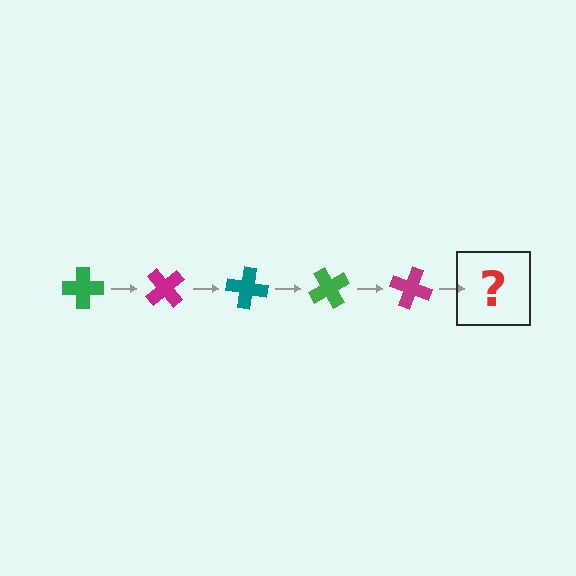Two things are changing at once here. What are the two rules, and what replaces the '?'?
The two rules are that it rotates 50 degrees each step and the color cycles through green, magenta, and teal. The '?' should be a teal cross, rotated 250 degrees from the start.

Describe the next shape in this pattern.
It should be a teal cross, rotated 250 degrees from the start.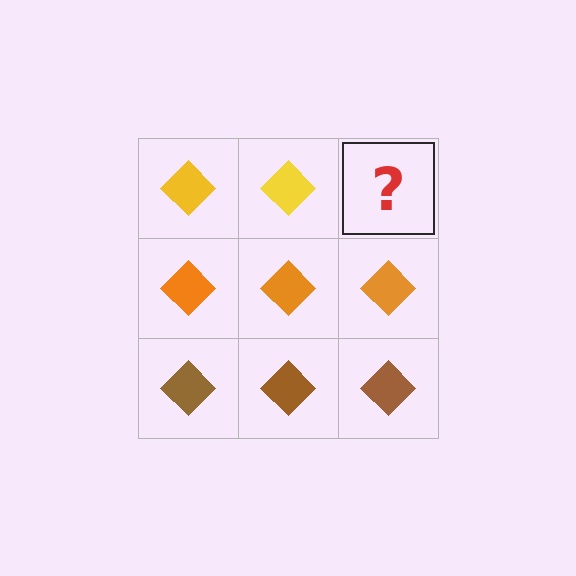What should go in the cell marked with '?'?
The missing cell should contain a yellow diamond.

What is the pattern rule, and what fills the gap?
The rule is that each row has a consistent color. The gap should be filled with a yellow diamond.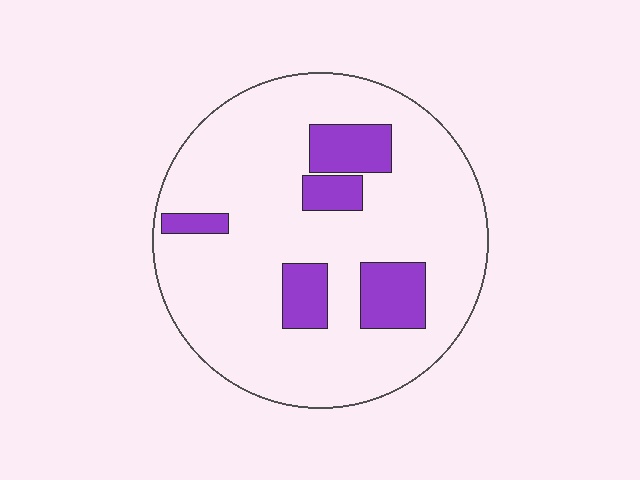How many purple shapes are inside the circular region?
5.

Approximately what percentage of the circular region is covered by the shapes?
Approximately 15%.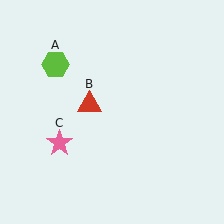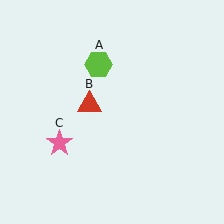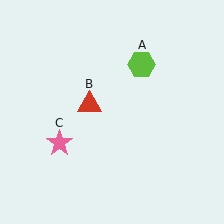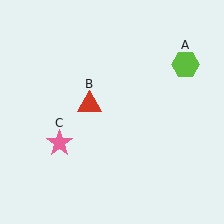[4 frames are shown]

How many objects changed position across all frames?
1 object changed position: lime hexagon (object A).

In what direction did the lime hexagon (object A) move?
The lime hexagon (object A) moved right.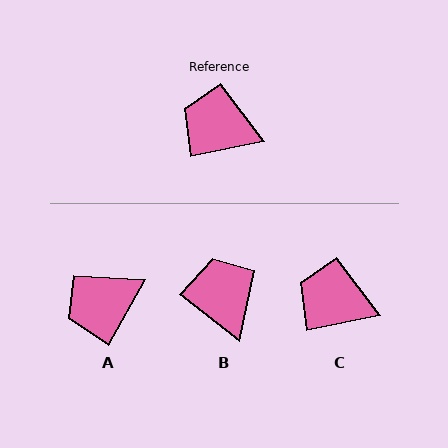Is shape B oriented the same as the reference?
No, it is off by about 49 degrees.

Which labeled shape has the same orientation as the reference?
C.